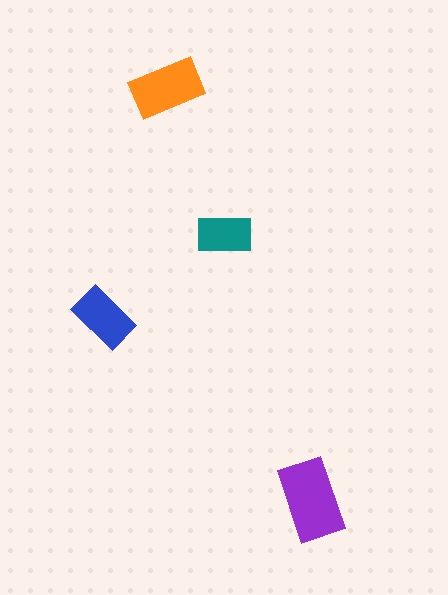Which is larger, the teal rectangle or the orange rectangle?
The orange one.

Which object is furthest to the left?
The blue rectangle is leftmost.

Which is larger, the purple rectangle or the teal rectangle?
The purple one.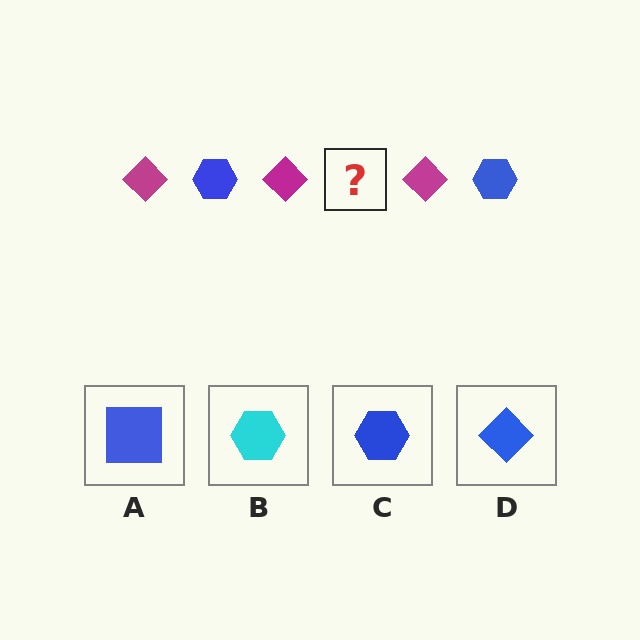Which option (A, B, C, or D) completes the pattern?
C.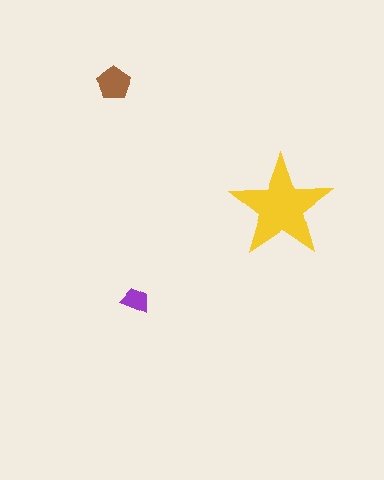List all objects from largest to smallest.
The yellow star, the brown pentagon, the purple trapezoid.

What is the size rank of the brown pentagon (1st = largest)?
2nd.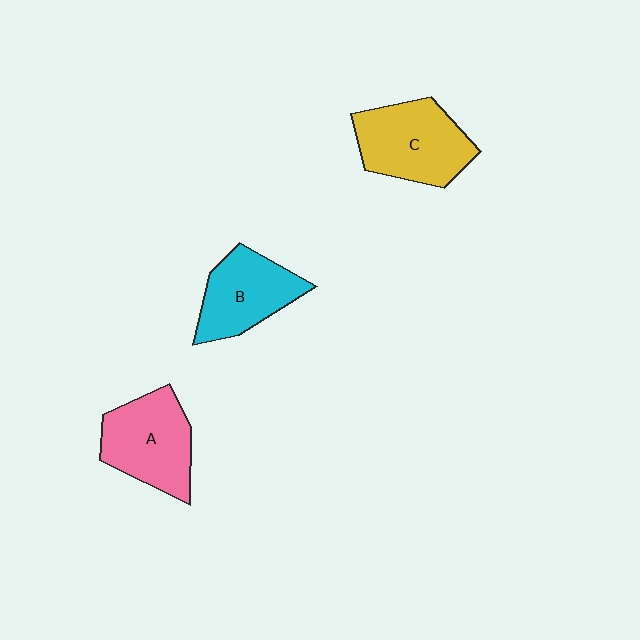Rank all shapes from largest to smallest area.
From largest to smallest: C (yellow), A (pink), B (cyan).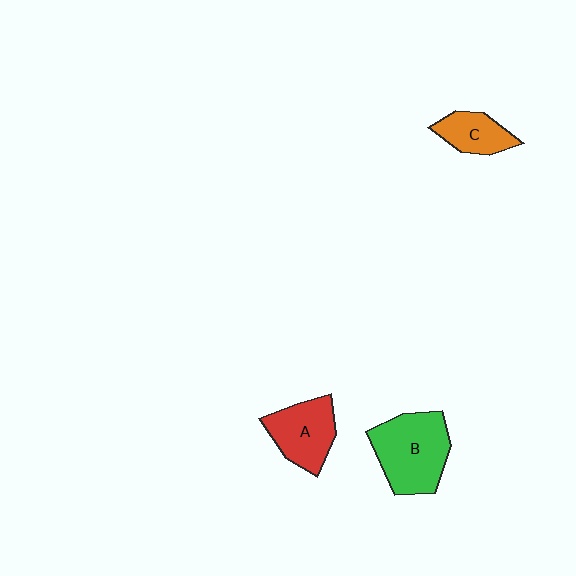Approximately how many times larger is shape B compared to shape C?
Approximately 2.0 times.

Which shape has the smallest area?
Shape C (orange).